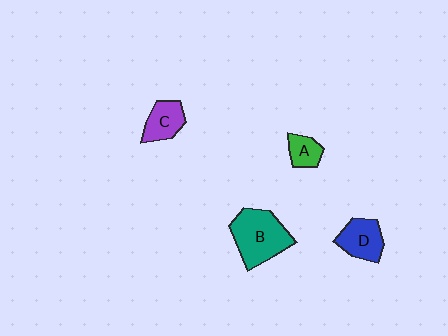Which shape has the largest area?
Shape B (teal).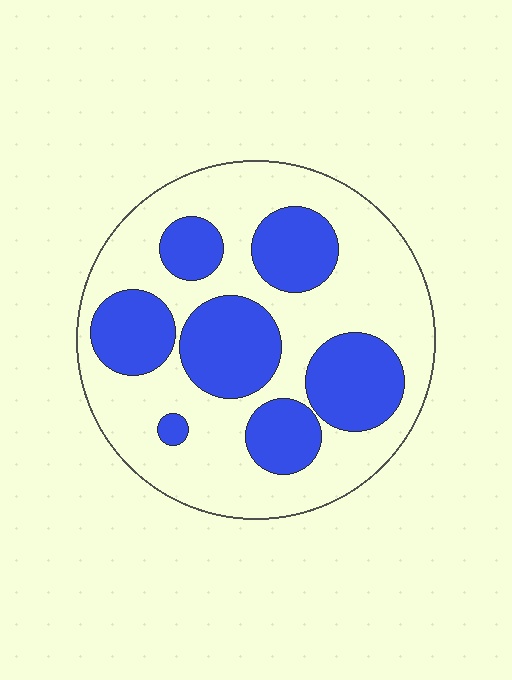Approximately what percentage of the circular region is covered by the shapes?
Approximately 35%.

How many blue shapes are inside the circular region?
7.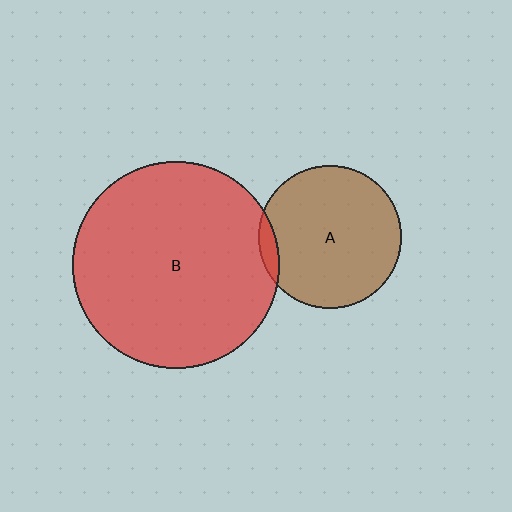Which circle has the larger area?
Circle B (red).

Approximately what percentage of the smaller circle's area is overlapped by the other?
Approximately 5%.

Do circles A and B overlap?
Yes.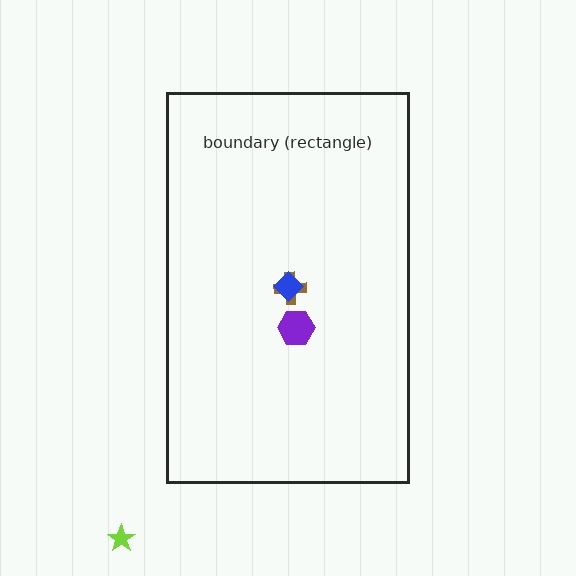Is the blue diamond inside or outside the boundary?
Inside.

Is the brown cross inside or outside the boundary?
Inside.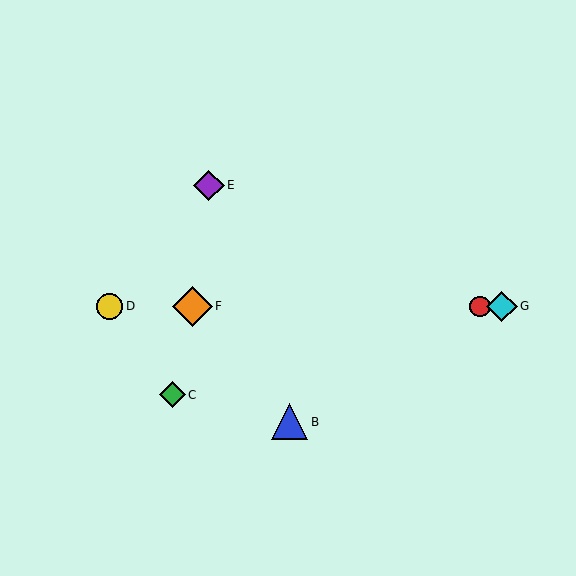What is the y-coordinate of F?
Object F is at y≈306.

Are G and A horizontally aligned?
Yes, both are at y≈306.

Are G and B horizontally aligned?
No, G is at y≈306 and B is at y≈422.